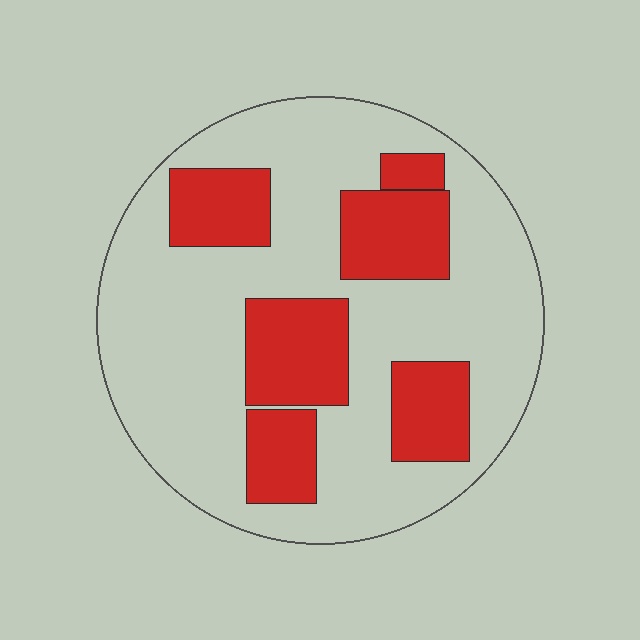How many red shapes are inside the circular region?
6.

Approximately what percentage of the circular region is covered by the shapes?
Approximately 30%.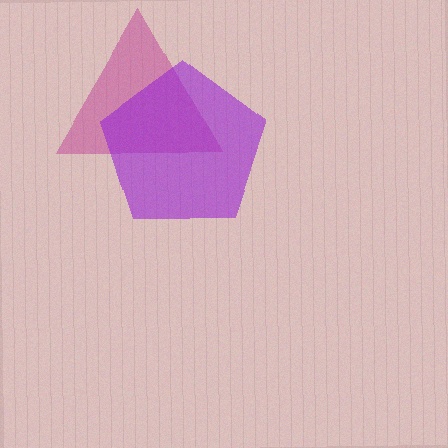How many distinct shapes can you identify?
There are 2 distinct shapes: a magenta triangle, a purple pentagon.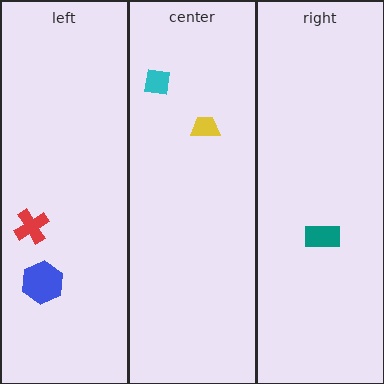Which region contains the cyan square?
The center region.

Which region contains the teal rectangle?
The right region.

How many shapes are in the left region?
2.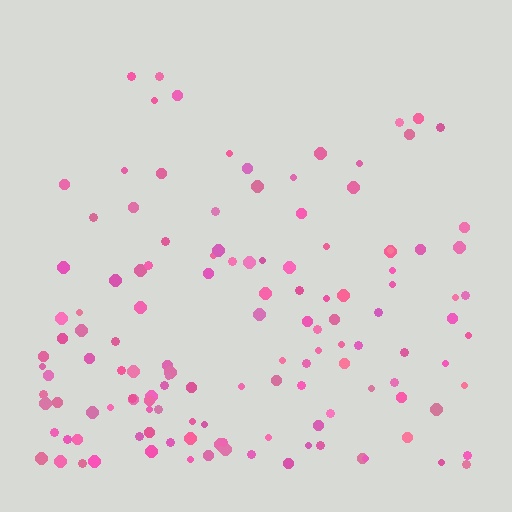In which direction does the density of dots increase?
From top to bottom, with the bottom side densest.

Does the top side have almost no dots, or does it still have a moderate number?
Still a moderate number, just noticeably fewer than the bottom.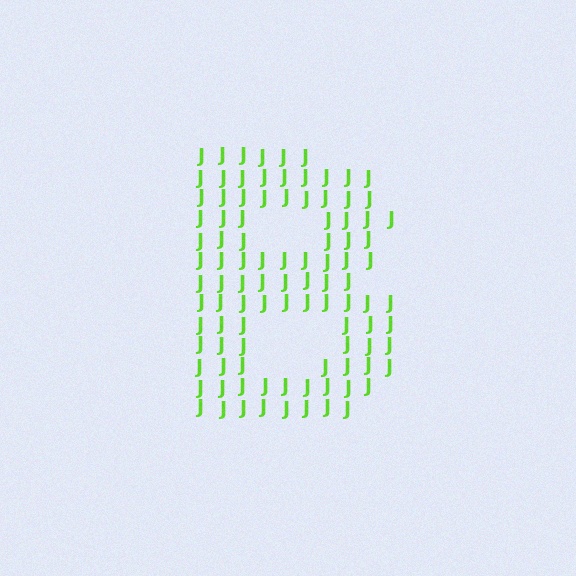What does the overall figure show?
The overall figure shows the letter B.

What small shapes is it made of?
It is made of small letter J's.